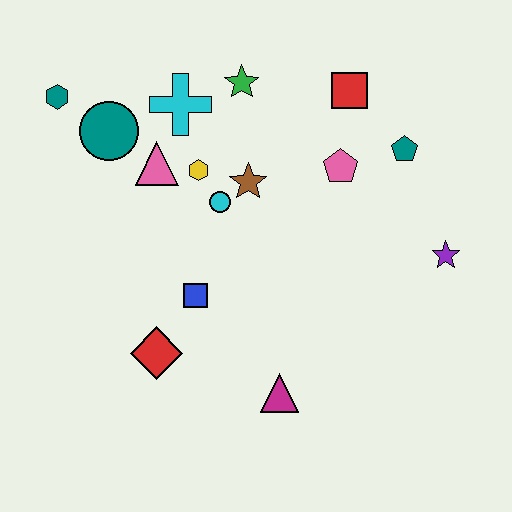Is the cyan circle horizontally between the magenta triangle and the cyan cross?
Yes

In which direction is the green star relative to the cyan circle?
The green star is above the cyan circle.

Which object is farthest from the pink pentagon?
The teal hexagon is farthest from the pink pentagon.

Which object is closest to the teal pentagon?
The pink pentagon is closest to the teal pentagon.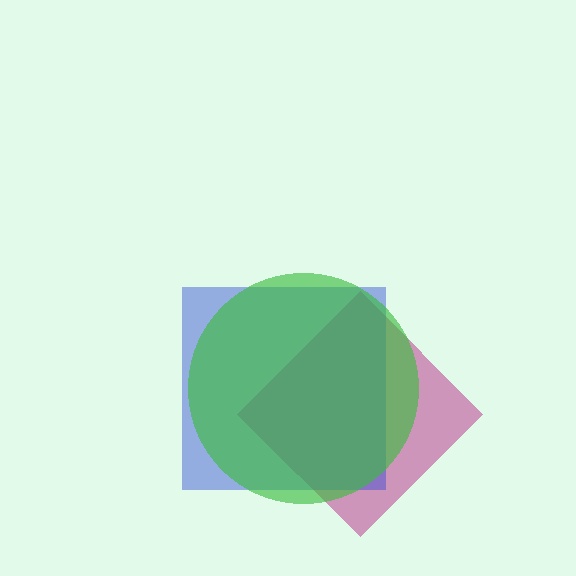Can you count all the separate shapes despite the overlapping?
Yes, there are 3 separate shapes.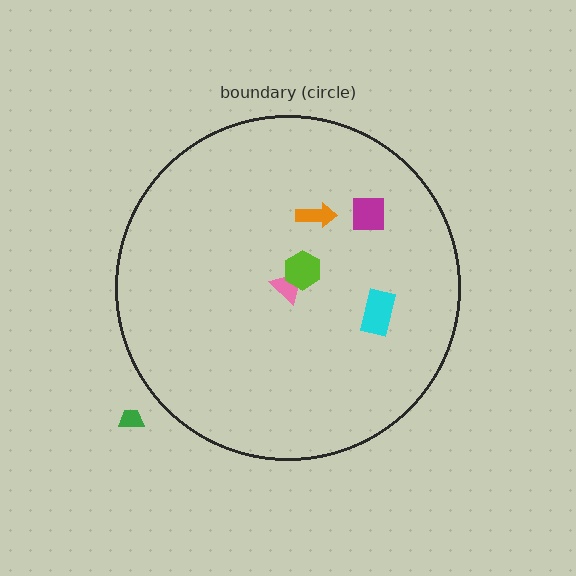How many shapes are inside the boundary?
5 inside, 1 outside.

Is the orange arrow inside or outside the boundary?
Inside.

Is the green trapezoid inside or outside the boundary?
Outside.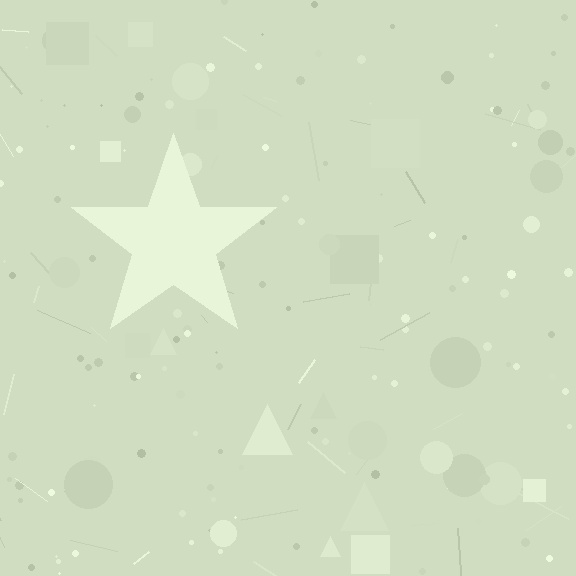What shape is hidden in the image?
A star is hidden in the image.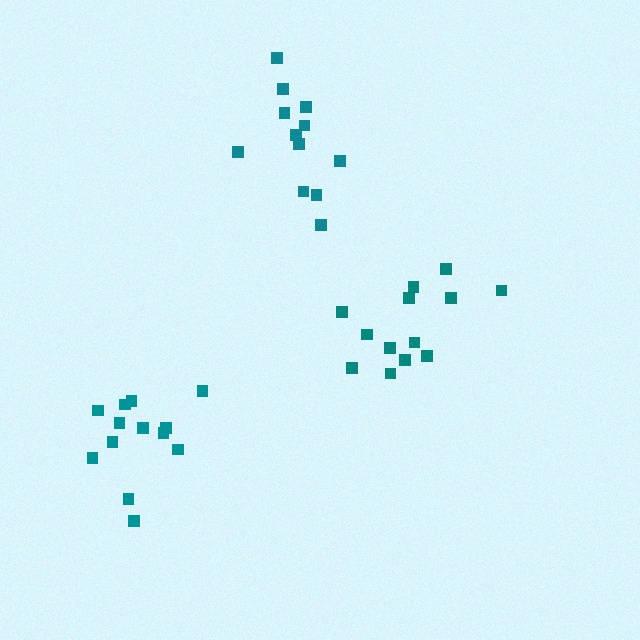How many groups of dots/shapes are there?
There are 3 groups.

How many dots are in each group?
Group 1: 13 dots, Group 2: 13 dots, Group 3: 12 dots (38 total).